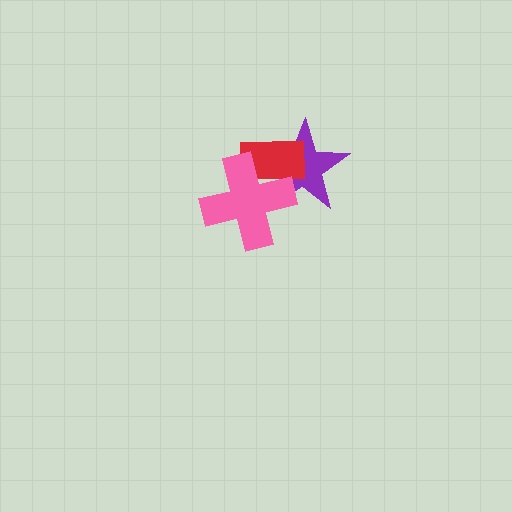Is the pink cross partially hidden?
No, no other shape covers it.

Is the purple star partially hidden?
Yes, it is partially covered by another shape.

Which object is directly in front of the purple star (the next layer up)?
The red rectangle is directly in front of the purple star.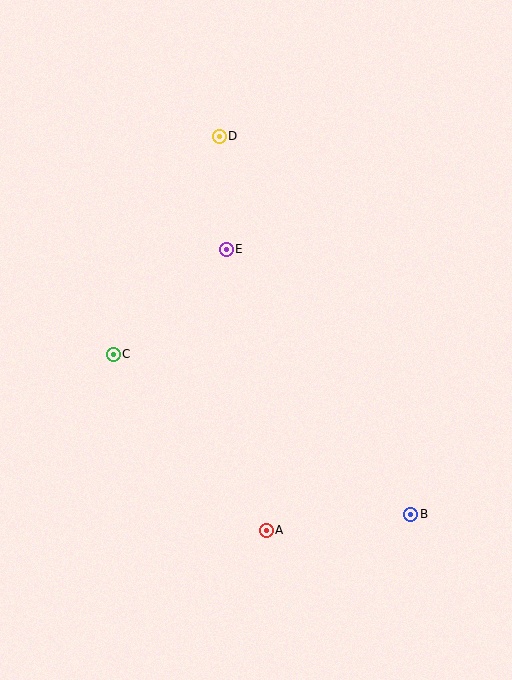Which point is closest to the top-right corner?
Point D is closest to the top-right corner.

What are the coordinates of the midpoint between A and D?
The midpoint between A and D is at (243, 333).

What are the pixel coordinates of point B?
Point B is at (411, 514).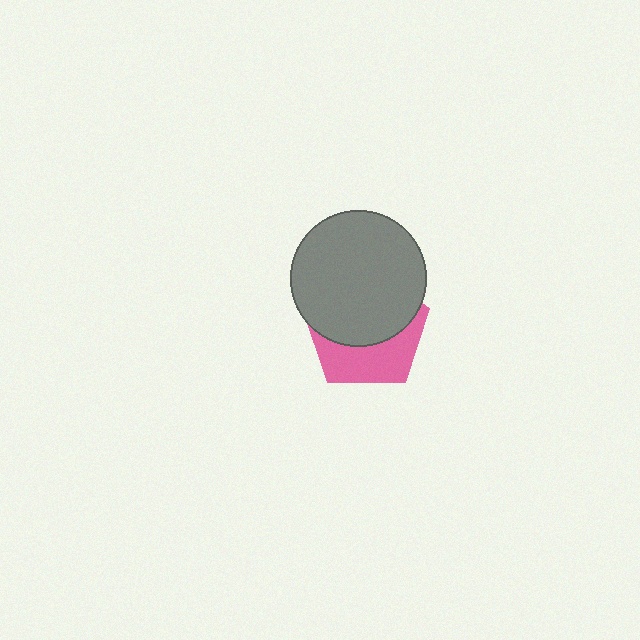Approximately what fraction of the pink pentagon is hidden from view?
Roughly 59% of the pink pentagon is hidden behind the gray circle.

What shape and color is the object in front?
The object in front is a gray circle.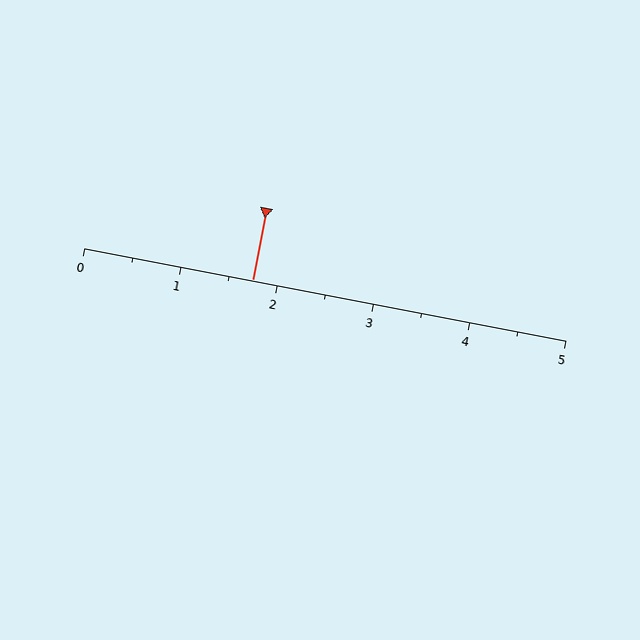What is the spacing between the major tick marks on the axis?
The major ticks are spaced 1 apart.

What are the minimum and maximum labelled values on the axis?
The axis runs from 0 to 5.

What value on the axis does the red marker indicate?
The marker indicates approximately 1.8.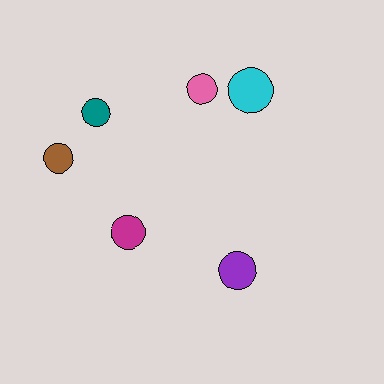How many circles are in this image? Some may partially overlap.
There are 6 circles.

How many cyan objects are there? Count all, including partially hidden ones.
There is 1 cyan object.